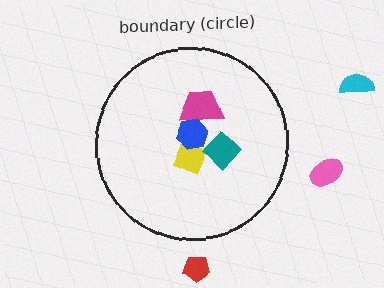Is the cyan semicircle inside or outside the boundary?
Outside.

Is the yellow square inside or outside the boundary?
Inside.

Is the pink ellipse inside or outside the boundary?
Outside.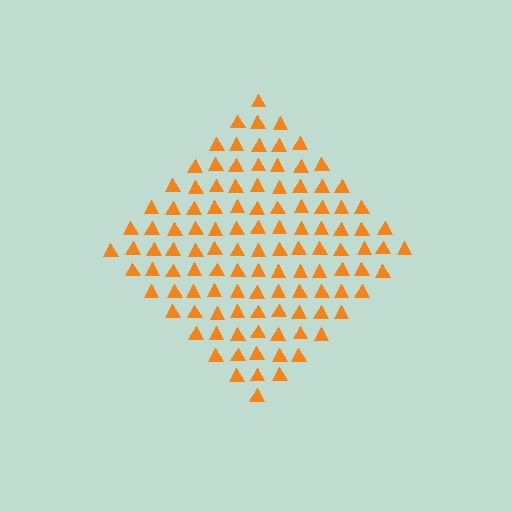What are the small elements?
The small elements are triangles.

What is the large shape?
The large shape is a diamond.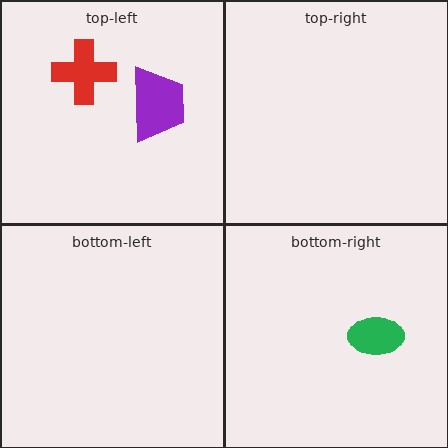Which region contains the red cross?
The top-left region.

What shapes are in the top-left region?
The purple trapezoid, the red cross.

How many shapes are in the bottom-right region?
1.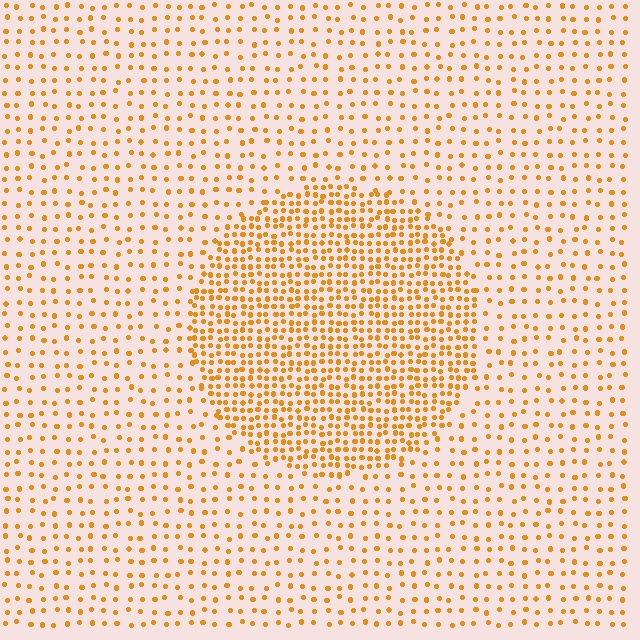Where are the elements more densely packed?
The elements are more densely packed inside the circle boundary.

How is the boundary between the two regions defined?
The boundary is defined by a change in element density (approximately 2.4x ratio). All elements are the same color, size, and shape.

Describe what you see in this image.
The image contains small orange elements arranged at two different densities. A circle-shaped region is visible where the elements are more densely packed than the surrounding area.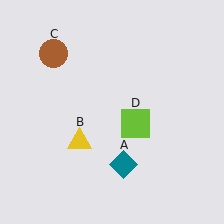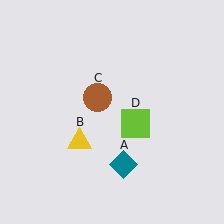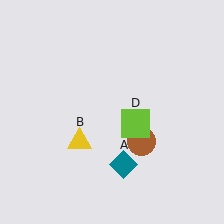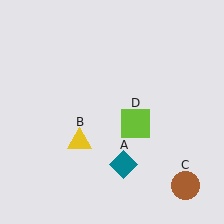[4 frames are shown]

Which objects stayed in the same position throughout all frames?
Teal diamond (object A) and yellow triangle (object B) and lime square (object D) remained stationary.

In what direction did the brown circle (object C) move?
The brown circle (object C) moved down and to the right.